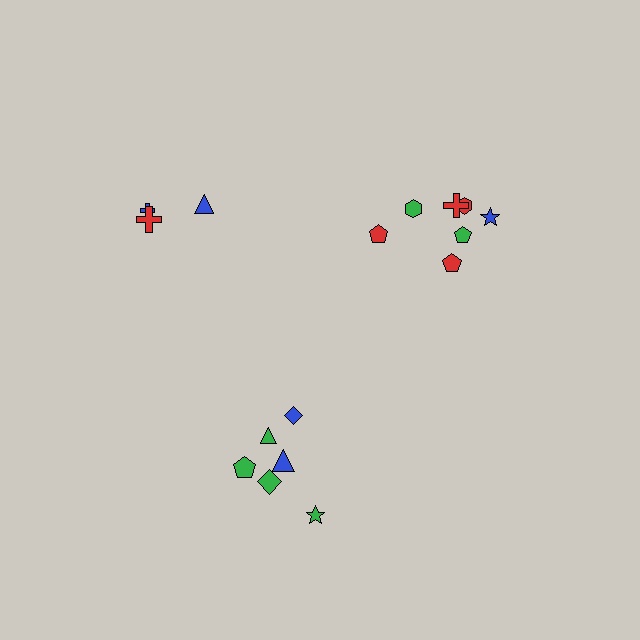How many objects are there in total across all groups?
There are 16 objects.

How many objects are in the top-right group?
There are 7 objects.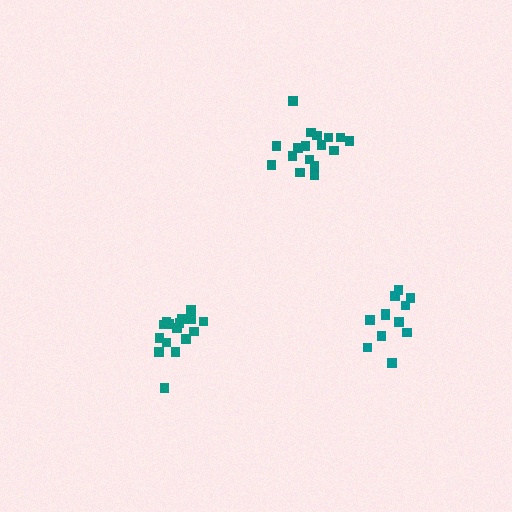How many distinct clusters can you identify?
There are 3 distinct clusters.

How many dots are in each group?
Group 1: 17 dots, Group 2: 17 dots, Group 3: 12 dots (46 total).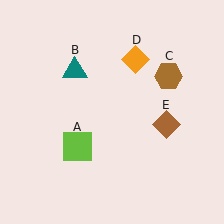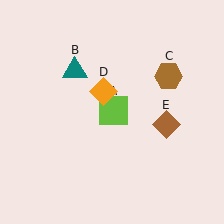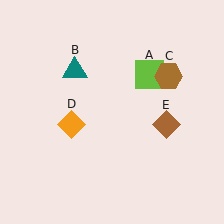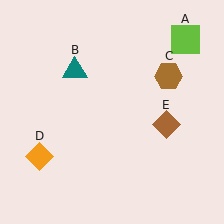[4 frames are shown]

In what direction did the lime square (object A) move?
The lime square (object A) moved up and to the right.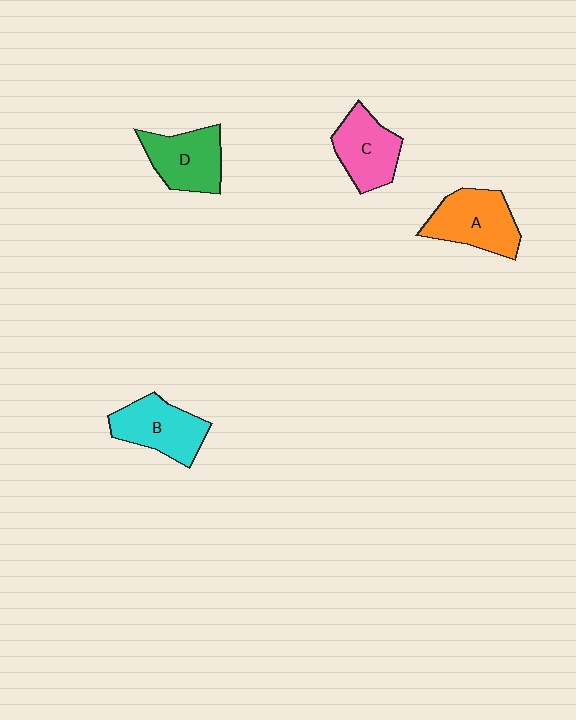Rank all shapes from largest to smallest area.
From largest to smallest: A (orange), B (cyan), D (green), C (pink).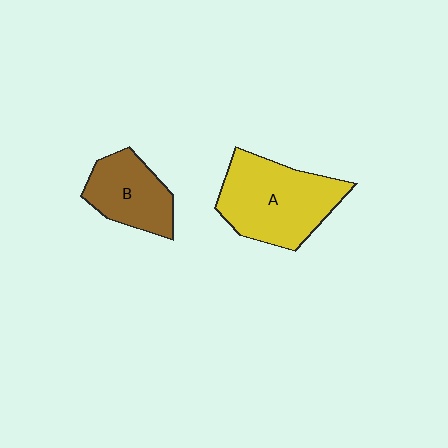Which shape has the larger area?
Shape A (yellow).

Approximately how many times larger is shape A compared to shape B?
Approximately 1.6 times.